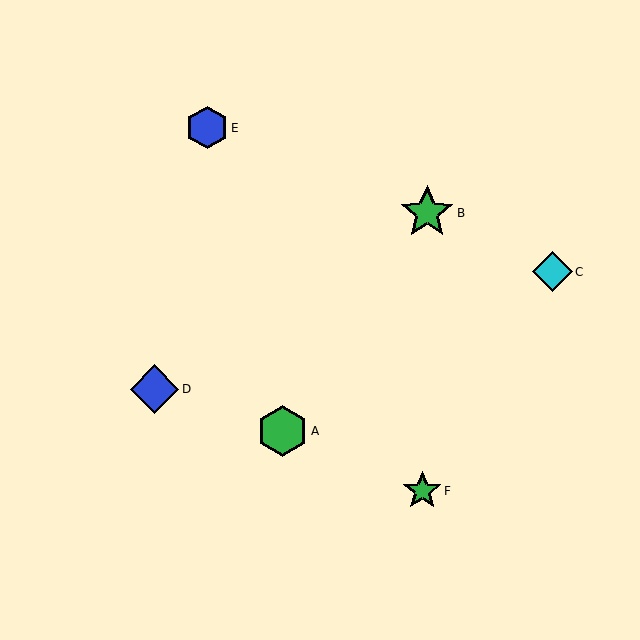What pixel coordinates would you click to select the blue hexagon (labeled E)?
Click at (207, 128) to select the blue hexagon E.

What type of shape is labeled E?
Shape E is a blue hexagon.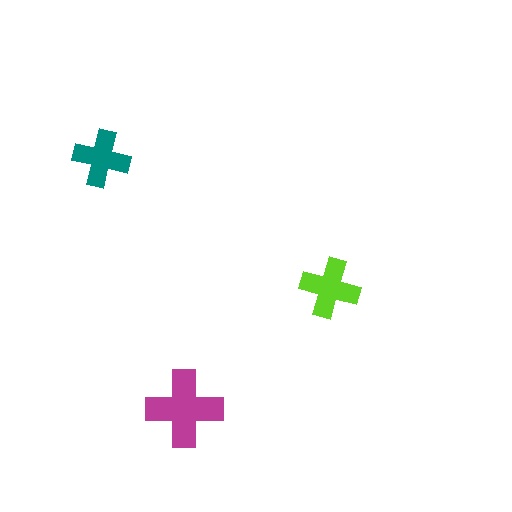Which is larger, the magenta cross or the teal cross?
The magenta one.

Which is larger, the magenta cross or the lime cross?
The magenta one.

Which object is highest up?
The teal cross is topmost.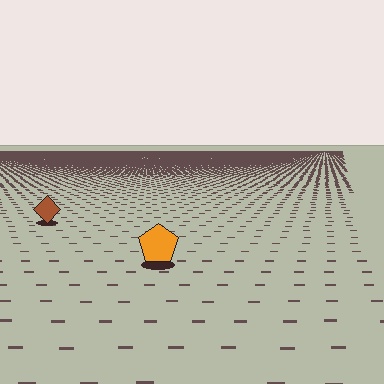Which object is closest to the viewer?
The orange pentagon is closest. The texture marks near it are larger and more spread out.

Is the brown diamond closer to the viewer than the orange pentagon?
No. The orange pentagon is closer — you can tell from the texture gradient: the ground texture is coarser near it.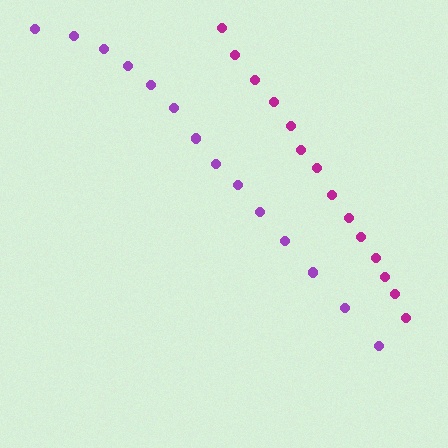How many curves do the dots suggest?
There are 2 distinct paths.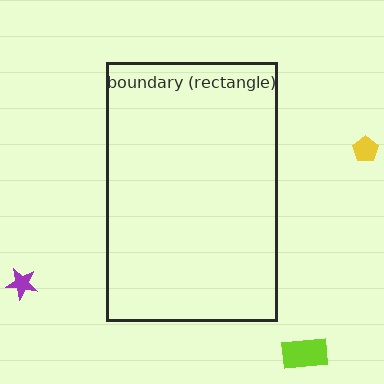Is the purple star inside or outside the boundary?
Outside.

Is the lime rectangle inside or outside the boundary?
Outside.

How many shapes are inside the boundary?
0 inside, 3 outside.